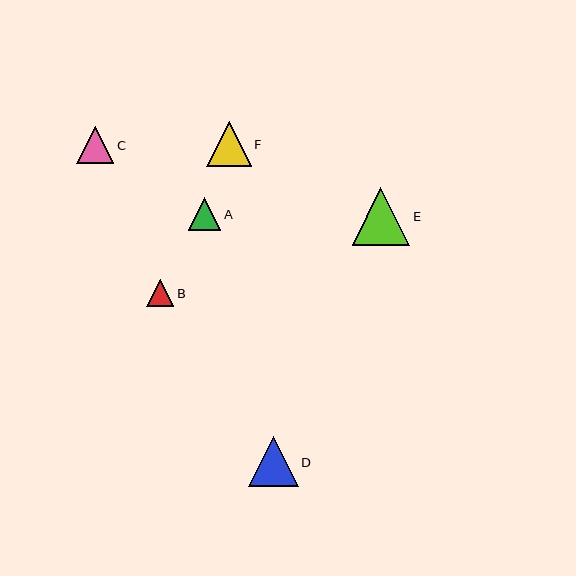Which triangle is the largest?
Triangle E is the largest with a size of approximately 58 pixels.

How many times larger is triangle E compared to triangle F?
Triangle E is approximately 1.3 times the size of triangle F.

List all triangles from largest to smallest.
From largest to smallest: E, D, F, C, A, B.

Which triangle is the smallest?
Triangle B is the smallest with a size of approximately 27 pixels.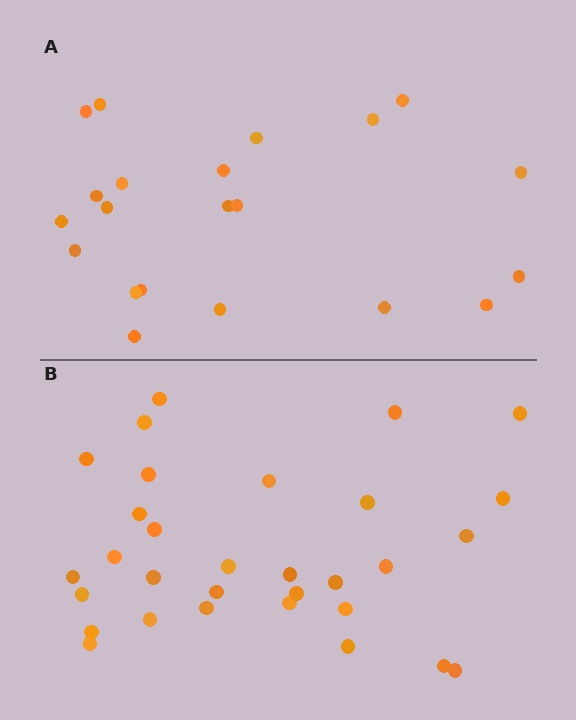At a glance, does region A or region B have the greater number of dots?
Region B (the bottom region) has more dots.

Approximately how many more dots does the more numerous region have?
Region B has roughly 10 or so more dots than region A.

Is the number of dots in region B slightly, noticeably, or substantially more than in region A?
Region B has substantially more. The ratio is roughly 1.5 to 1.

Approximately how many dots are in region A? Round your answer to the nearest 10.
About 20 dots. (The exact count is 21, which rounds to 20.)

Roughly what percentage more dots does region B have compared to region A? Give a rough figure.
About 50% more.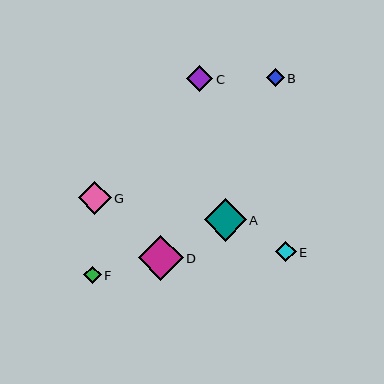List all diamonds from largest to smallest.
From largest to smallest: D, A, G, C, E, B, F.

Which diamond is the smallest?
Diamond F is the smallest with a size of approximately 17 pixels.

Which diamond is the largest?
Diamond D is the largest with a size of approximately 45 pixels.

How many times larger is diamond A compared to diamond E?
Diamond A is approximately 2.1 times the size of diamond E.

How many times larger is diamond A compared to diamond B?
Diamond A is approximately 2.4 times the size of diamond B.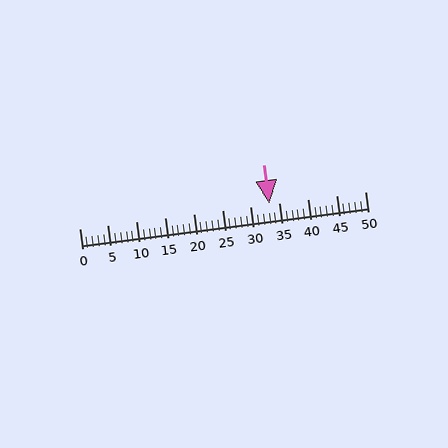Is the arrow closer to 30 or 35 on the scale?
The arrow is closer to 35.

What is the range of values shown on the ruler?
The ruler shows values from 0 to 50.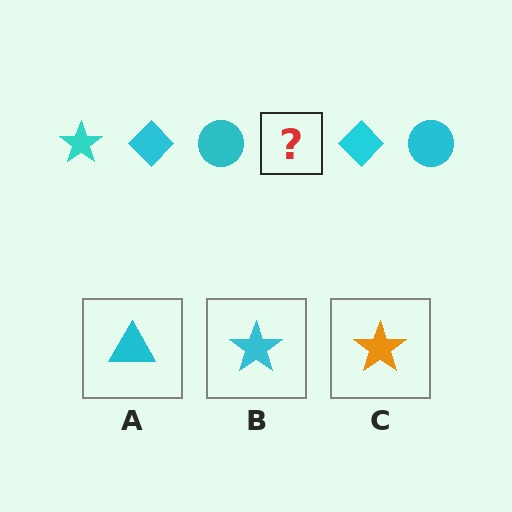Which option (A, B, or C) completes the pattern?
B.